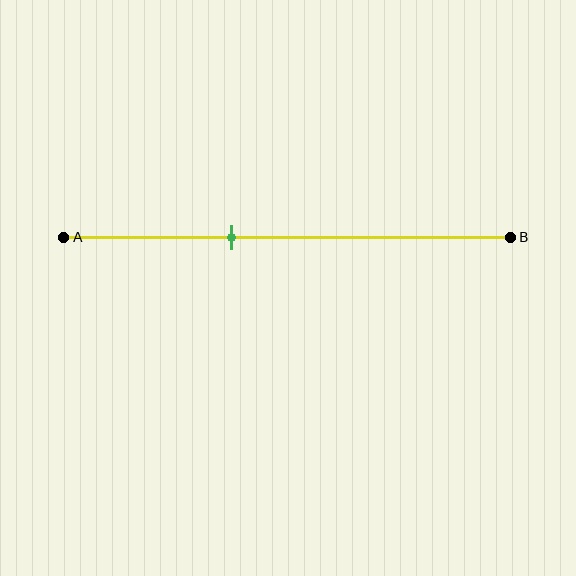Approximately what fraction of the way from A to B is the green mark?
The green mark is approximately 40% of the way from A to B.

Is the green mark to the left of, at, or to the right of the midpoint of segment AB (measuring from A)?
The green mark is to the left of the midpoint of segment AB.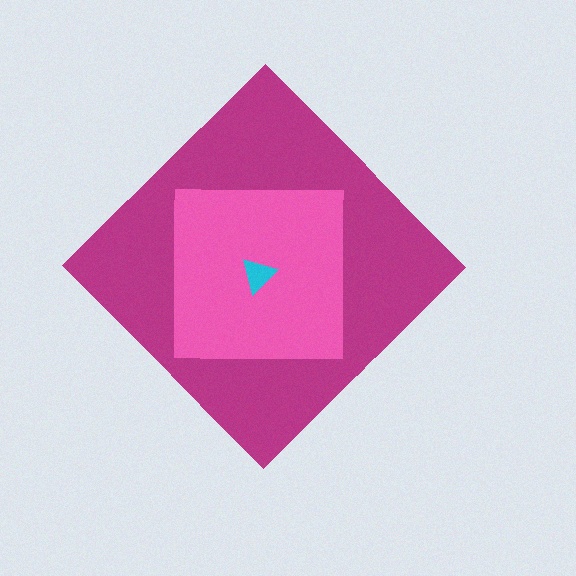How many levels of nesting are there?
3.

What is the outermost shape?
The magenta diamond.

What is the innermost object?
The cyan triangle.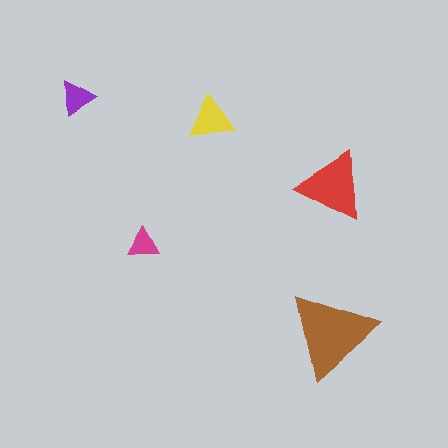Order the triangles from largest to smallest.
the brown one, the red one, the yellow one, the purple one, the magenta one.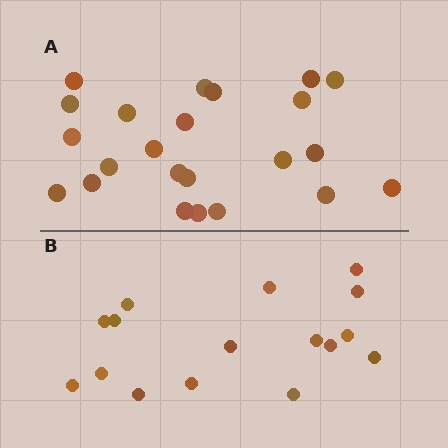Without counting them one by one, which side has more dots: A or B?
Region A (the top region) has more dots.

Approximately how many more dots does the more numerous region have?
Region A has roughly 8 or so more dots than region B.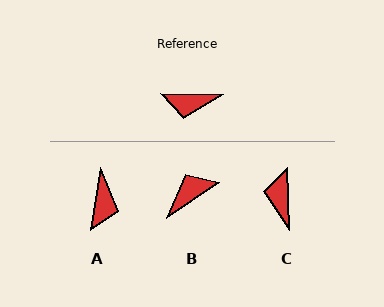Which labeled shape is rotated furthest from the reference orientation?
B, about 145 degrees away.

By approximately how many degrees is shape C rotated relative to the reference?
Approximately 88 degrees clockwise.